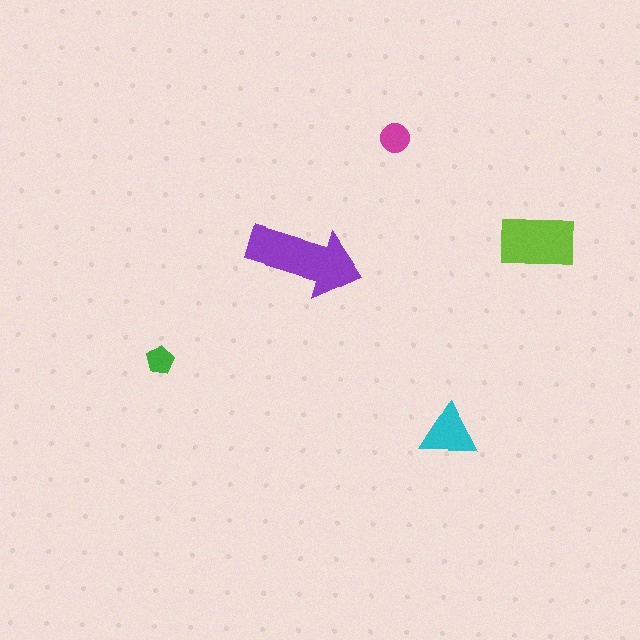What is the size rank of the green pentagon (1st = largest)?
5th.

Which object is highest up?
The magenta circle is topmost.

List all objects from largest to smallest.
The purple arrow, the lime rectangle, the cyan triangle, the magenta circle, the green pentagon.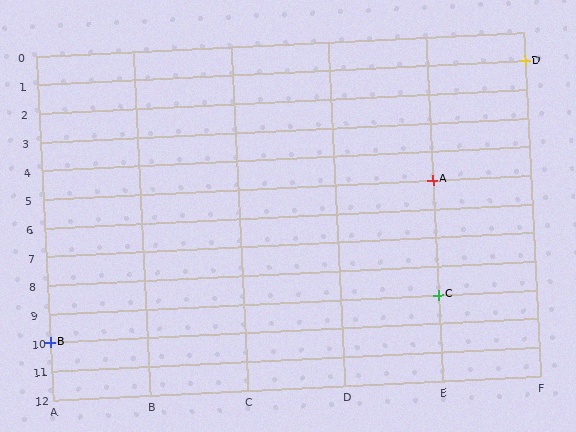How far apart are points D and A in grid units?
Points D and A are 1 column and 4 rows apart (about 4.1 grid units diagonally).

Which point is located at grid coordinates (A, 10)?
Point B is at (A, 10).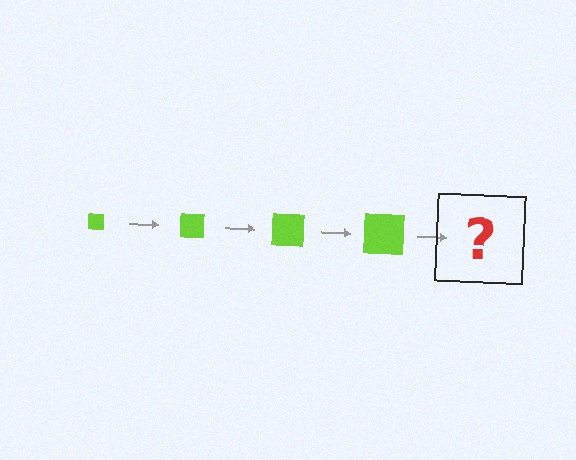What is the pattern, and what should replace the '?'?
The pattern is that the square gets progressively larger each step. The '?' should be a lime square, larger than the previous one.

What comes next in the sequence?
The next element should be a lime square, larger than the previous one.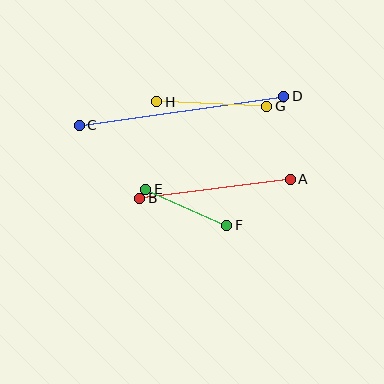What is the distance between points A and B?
The distance is approximately 152 pixels.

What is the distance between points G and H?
The distance is approximately 110 pixels.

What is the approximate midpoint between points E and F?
The midpoint is at approximately (186, 207) pixels.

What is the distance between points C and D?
The distance is approximately 207 pixels.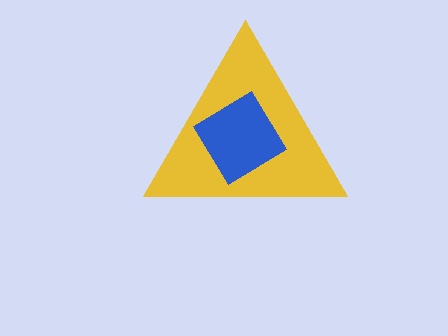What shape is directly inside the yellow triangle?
The blue diamond.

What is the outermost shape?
The yellow triangle.